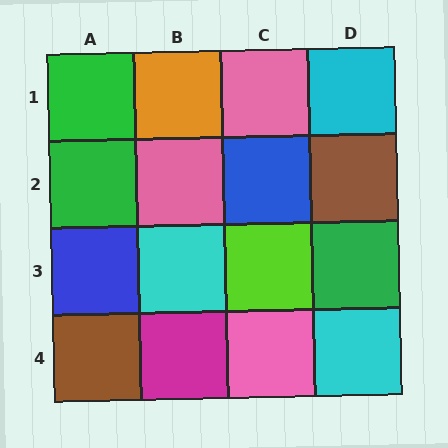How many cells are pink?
3 cells are pink.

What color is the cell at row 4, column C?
Pink.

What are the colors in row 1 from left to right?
Green, orange, pink, cyan.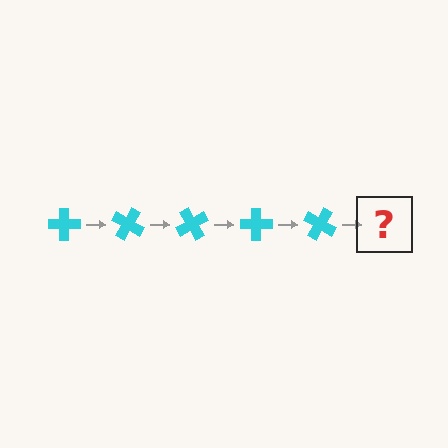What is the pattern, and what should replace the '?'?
The pattern is that the cross rotates 30 degrees each step. The '?' should be a cyan cross rotated 150 degrees.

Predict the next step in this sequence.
The next step is a cyan cross rotated 150 degrees.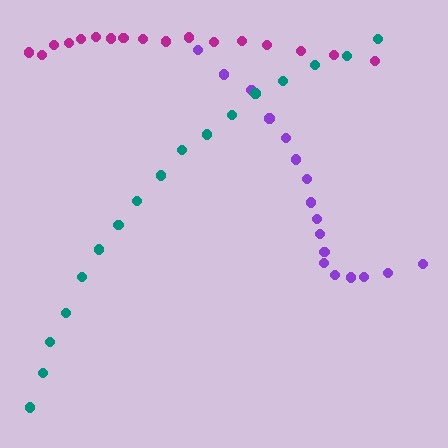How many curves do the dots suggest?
There are 3 distinct paths.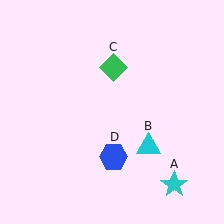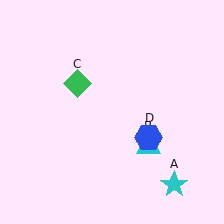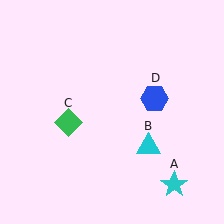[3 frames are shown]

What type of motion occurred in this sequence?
The green diamond (object C), blue hexagon (object D) rotated counterclockwise around the center of the scene.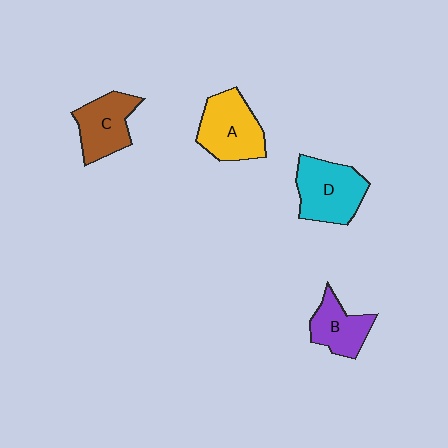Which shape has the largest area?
Shape D (cyan).